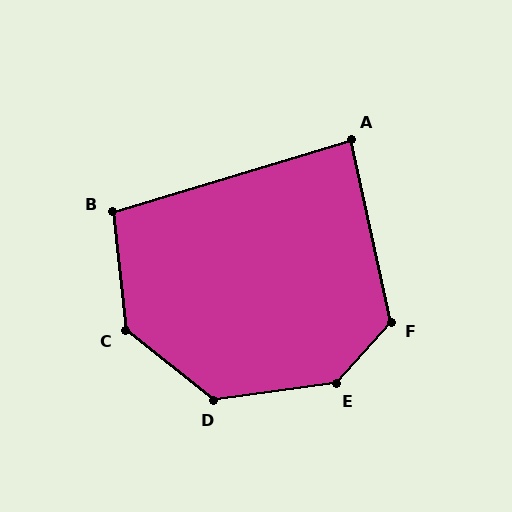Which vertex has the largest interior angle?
E, at approximately 140 degrees.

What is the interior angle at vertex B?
Approximately 100 degrees (obtuse).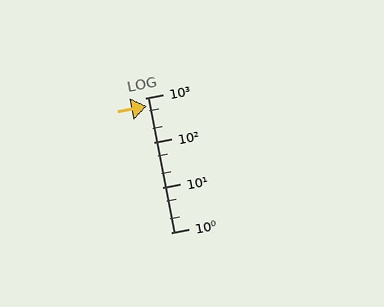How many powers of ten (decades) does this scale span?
The scale spans 3 decades, from 1 to 1000.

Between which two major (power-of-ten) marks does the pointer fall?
The pointer is between 100 and 1000.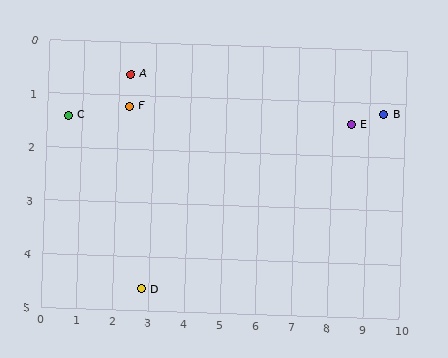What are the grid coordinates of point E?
Point E is at approximately (8.5, 1.4).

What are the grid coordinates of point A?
Point A is at approximately (2.3, 0.6).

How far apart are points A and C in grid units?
Points A and C are about 1.9 grid units apart.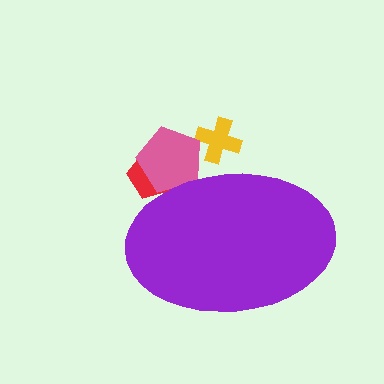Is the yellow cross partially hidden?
Yes, the yellow cross is partially hidden behind the purple ellipse.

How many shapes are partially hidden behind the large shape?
3 shapes are partially hidden.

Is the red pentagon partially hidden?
Yes, the red pentagon is partially hidden behind the purple ellipse.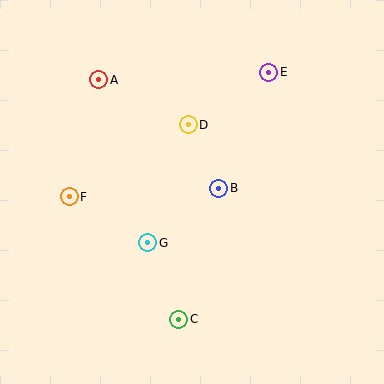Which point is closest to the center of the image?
Point B at (219, 188) is closest to the center.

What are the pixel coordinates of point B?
Point B is at (219, 188).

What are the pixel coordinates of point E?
Point E is at (269, 72).